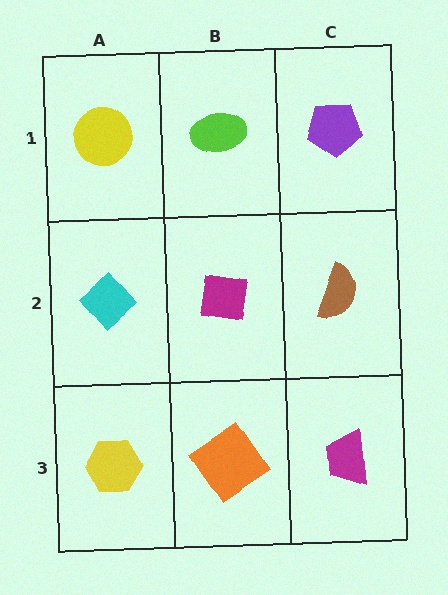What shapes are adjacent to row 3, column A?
A cyan diamond (row 2, column A), an orange diamond (row 3, column B).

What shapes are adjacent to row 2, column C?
A purple pentagon (row 1, column C), a magenta trapezoid (row 3, column C), a magenta square (row 2, column B).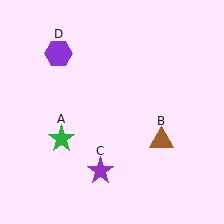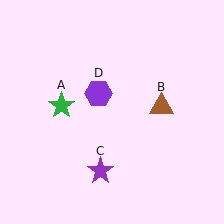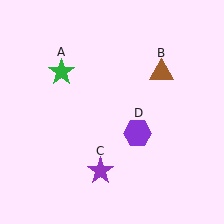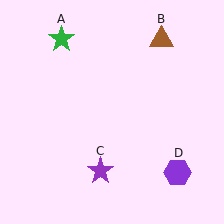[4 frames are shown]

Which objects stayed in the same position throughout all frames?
Purple star (object C) remained stationary.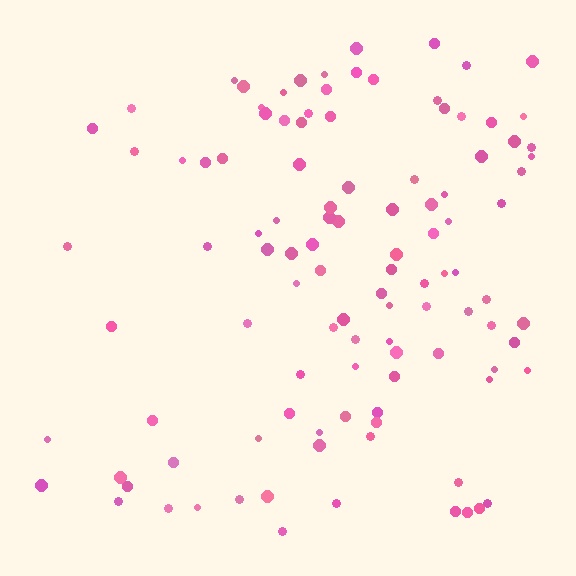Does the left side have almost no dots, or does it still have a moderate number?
Still a moderate number, just noticeably fewer than the right.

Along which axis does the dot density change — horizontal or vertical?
Horizontal.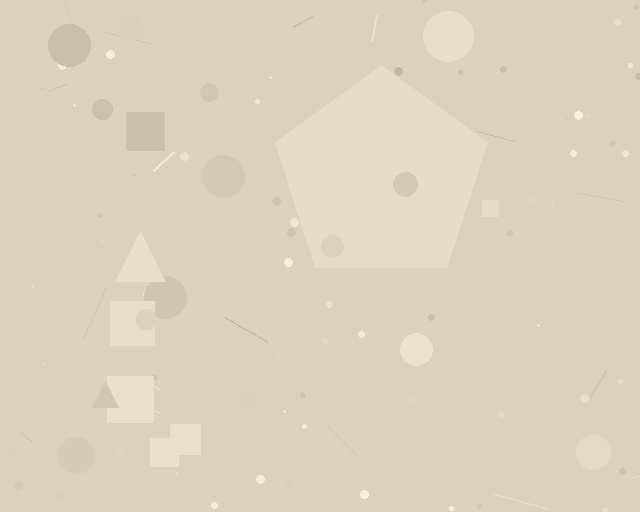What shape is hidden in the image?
A pentagon is hidden in the image.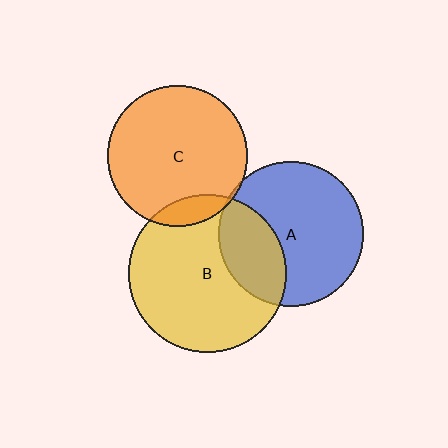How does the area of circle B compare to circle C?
Approximately 1.3 times.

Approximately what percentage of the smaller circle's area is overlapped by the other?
Approximately 5%.